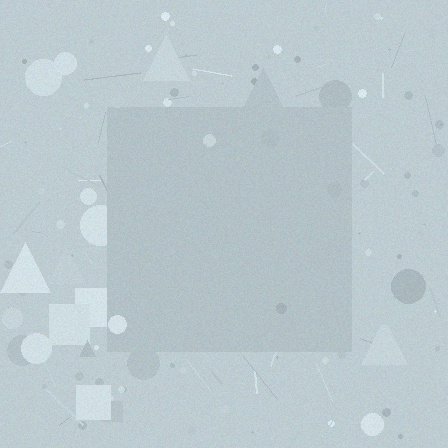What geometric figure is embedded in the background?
A square is embedded in the background.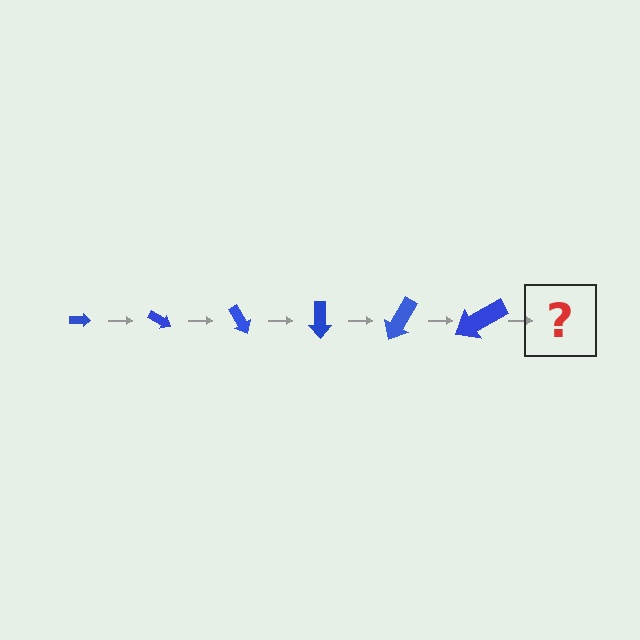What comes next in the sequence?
The next element should be an arrow, larger than the previous one and rotated 180 degrees from the start.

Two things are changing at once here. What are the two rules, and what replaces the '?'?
The two rules are that the arrow grows larger each step and it rotates 30 degrees each step. The '?' should be an arrow, larger than the previous one and rotated 180 degrees from the start.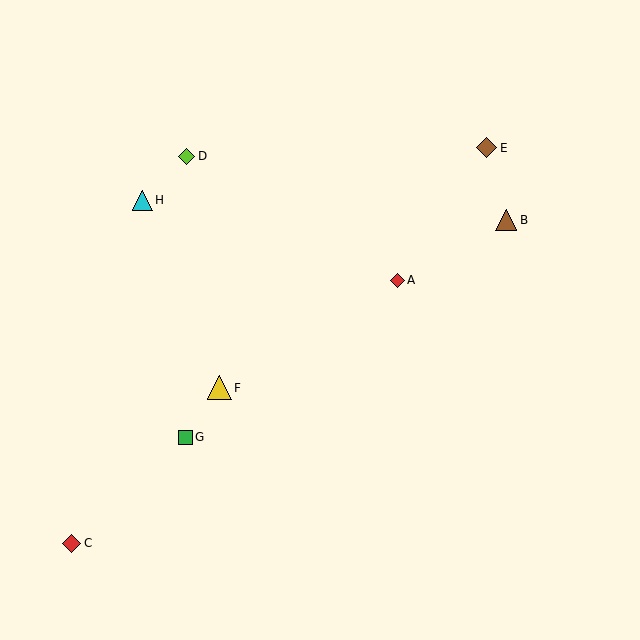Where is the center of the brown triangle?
The center of the brown triangle is at (506, 220).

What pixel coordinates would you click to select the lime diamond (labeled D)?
Click at (186, 156) to select the lime diamond D.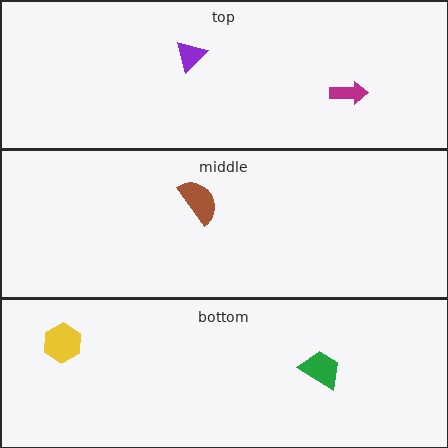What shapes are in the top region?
The magenta arrow, the purple triangle.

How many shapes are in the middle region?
1.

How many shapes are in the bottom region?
2.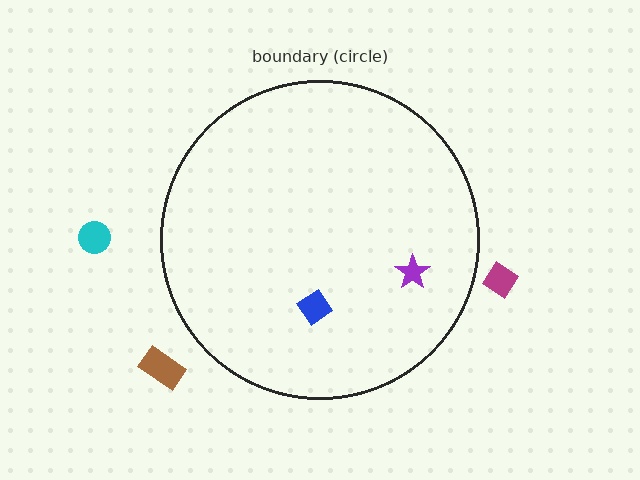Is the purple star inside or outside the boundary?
Inside.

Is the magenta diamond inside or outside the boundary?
Outside.